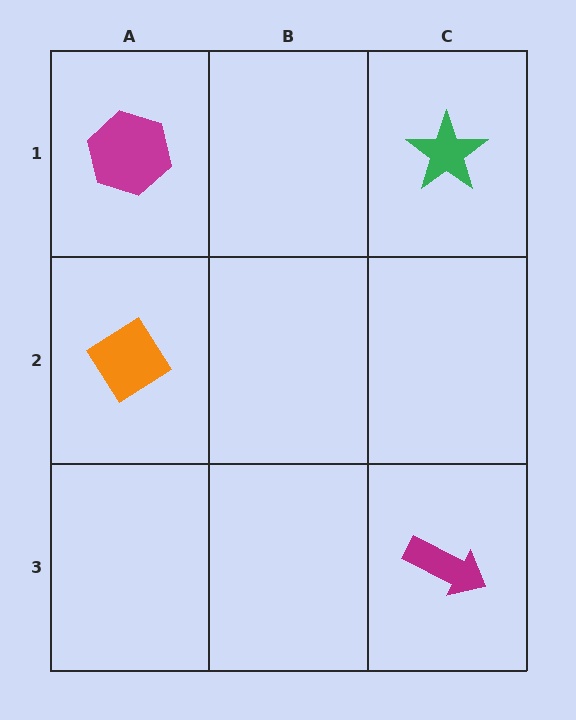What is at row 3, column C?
A magenta arrow.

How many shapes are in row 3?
1 shape.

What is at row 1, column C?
A green star.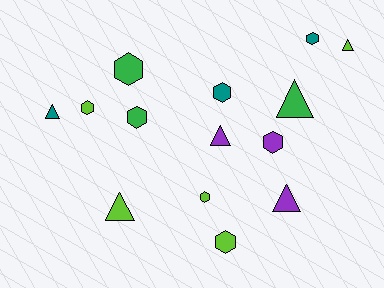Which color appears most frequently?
Lime, with 5 objects.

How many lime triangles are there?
There are 2 lime triangles.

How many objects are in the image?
There are 14 objects.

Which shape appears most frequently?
Hexagon, with 8 objects.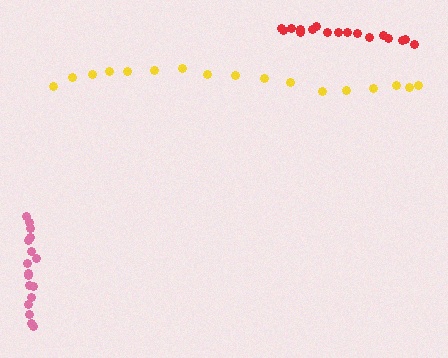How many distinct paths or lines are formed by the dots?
There are 3 distinct paths.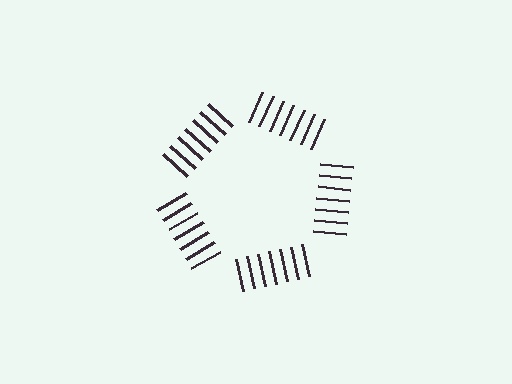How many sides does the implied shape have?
5 sides — the line-ends trace a pentagon.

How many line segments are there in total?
35 — 7 along each of the 5 edges.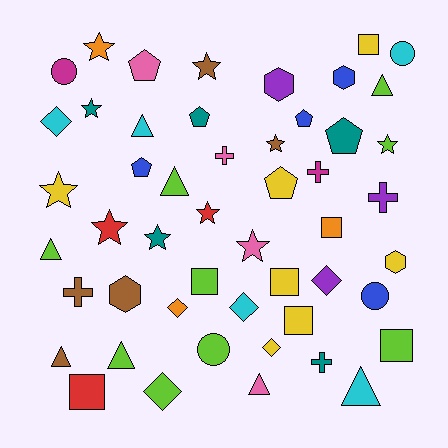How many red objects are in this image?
There are 3 red objects.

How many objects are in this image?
There are 50 objects.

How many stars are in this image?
There are 10 stars.